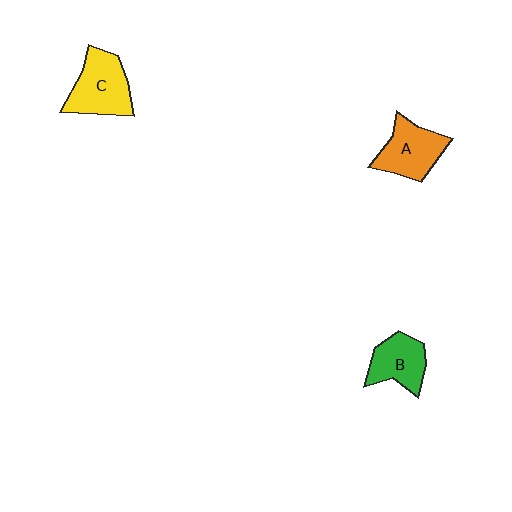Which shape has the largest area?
Shape C (yellow).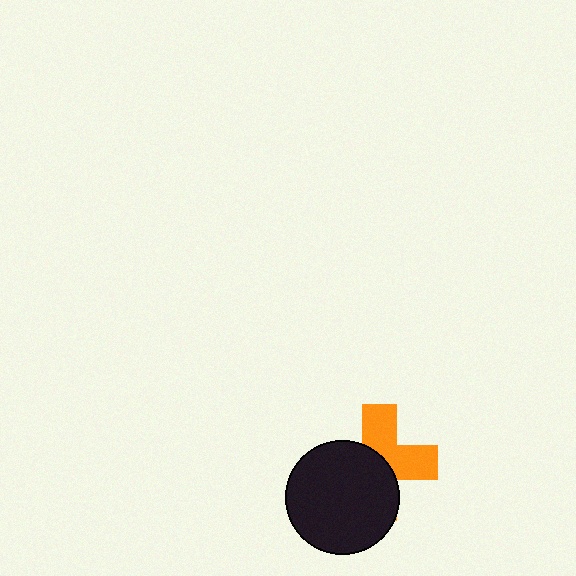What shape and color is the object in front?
The object in front is a black circle.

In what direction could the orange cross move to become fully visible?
The orange cross could move toward the upper-right. That would shift it out from behind the black circle entirely.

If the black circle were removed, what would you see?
You would see the complete orange cross.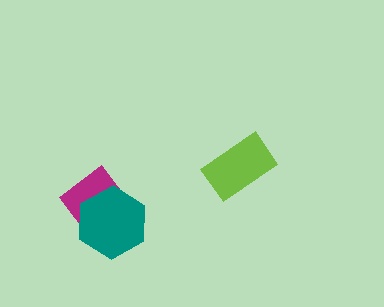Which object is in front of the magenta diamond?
The teal hexagon is in front of the magenta diamond.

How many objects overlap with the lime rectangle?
0 objects overlap with the lime rectangle.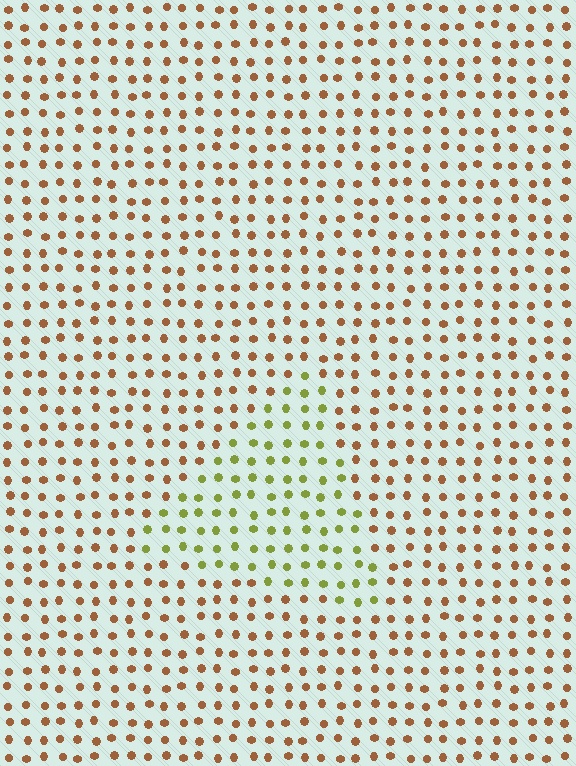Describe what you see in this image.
The image is filled with small brown elements in a uniform arrangement. A triangle-shaped region is visible where the elements are tinted to a slightly different hue, forming a subtle color boundary.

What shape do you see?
I see a triangle.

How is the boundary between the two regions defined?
The boundary is defined purely by a slight shift in hue (about 54 degrees). Spacing, size, and orientation are identical on both sides.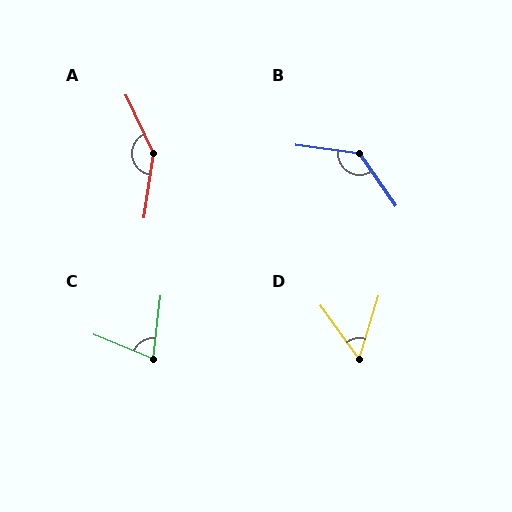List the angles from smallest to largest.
D (53°), C (74°), B (132°), A (146°).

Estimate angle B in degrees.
Approximately 132 degrees.